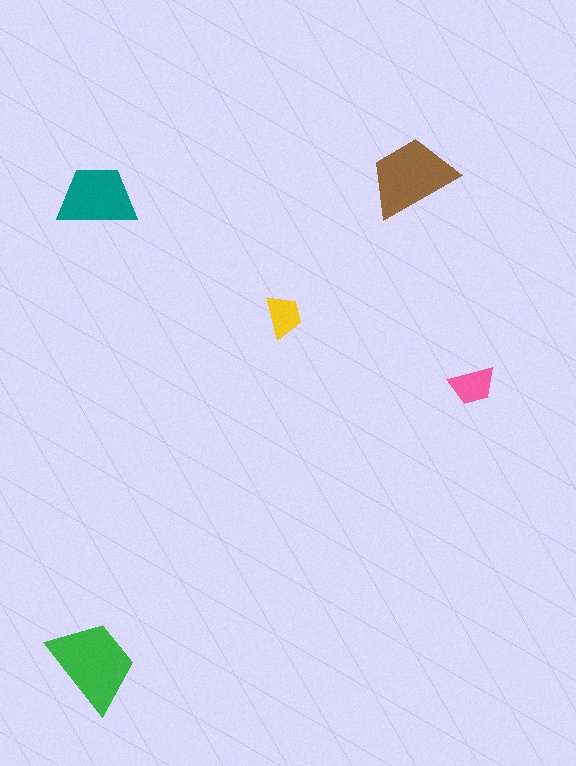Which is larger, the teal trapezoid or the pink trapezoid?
The teal one.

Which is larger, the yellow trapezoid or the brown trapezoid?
The brown one.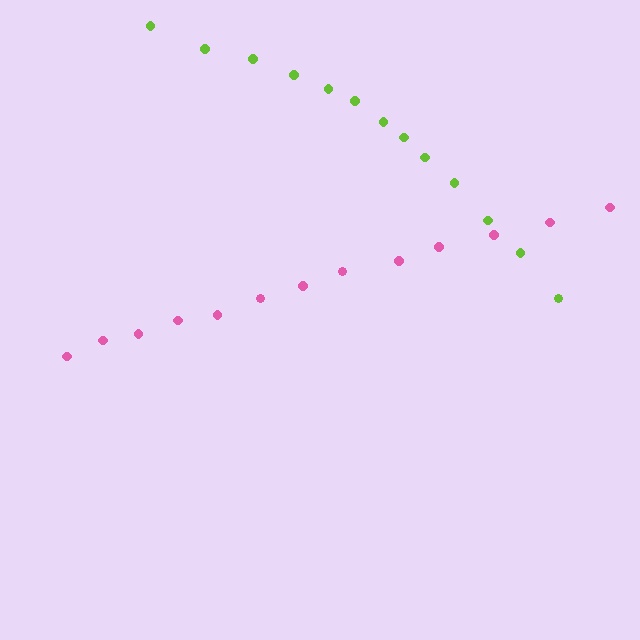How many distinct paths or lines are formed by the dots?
There are 2 distinct paths.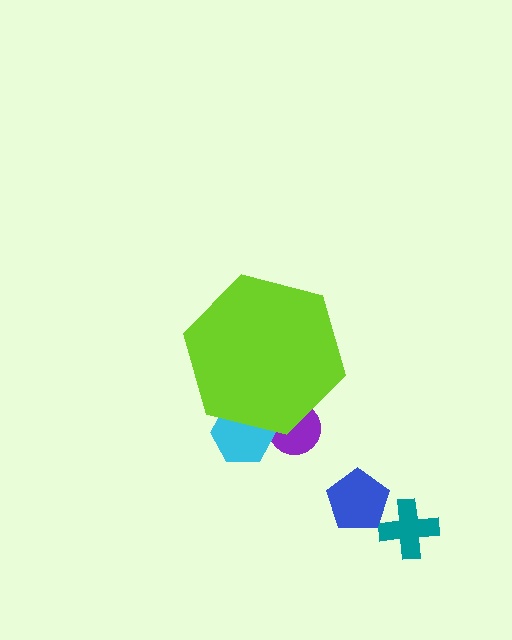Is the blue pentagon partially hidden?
No, the blue pentagon is fully visible.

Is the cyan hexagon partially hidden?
Yes, the cyan hexagon is partially hidden behind the lime hexagon.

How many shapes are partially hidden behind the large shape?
2 shapes are partially hidden.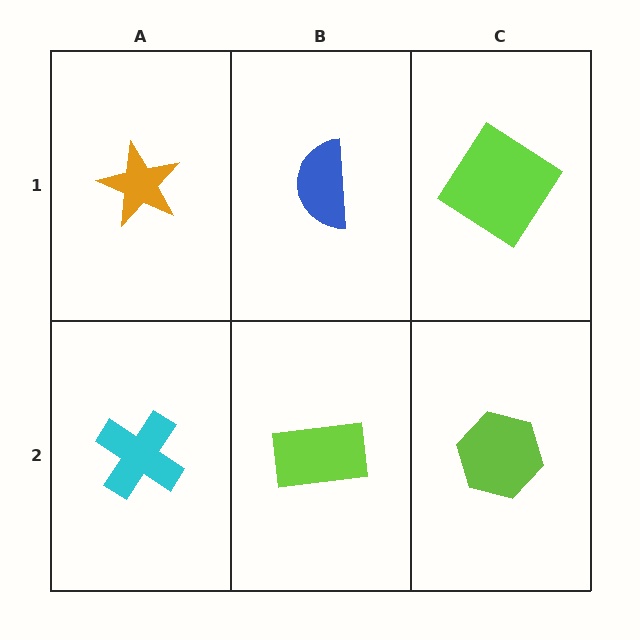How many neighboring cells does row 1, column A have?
2.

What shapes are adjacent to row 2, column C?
A lime diamond (row 1, column C), a lime rectangle (row 2, column B).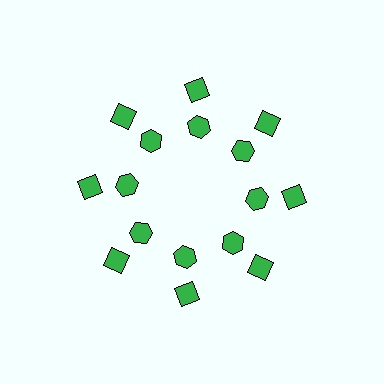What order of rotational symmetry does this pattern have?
This pattern has 8-fold rotational symmetry.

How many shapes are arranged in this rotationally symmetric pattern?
There are 16 shapes, arranged in 8 groups of 2.